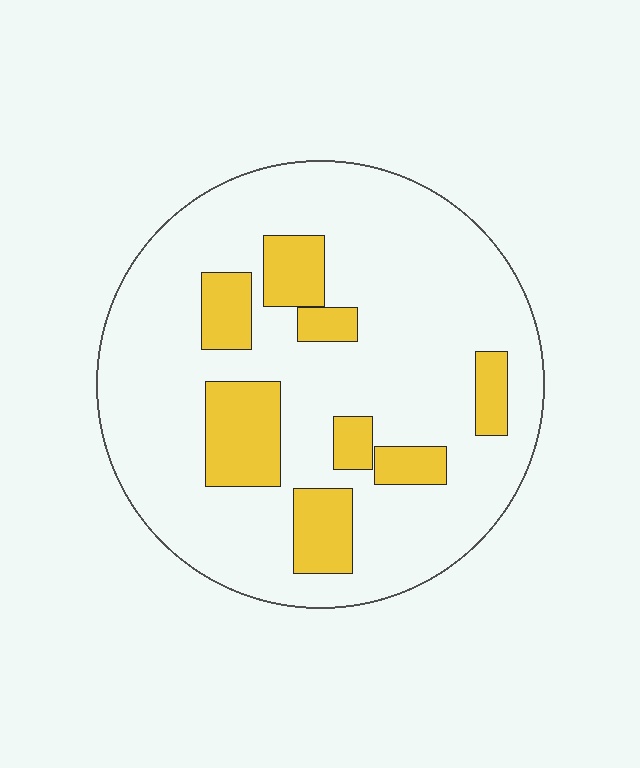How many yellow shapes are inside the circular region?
8.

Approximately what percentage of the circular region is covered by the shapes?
Approximately 20%.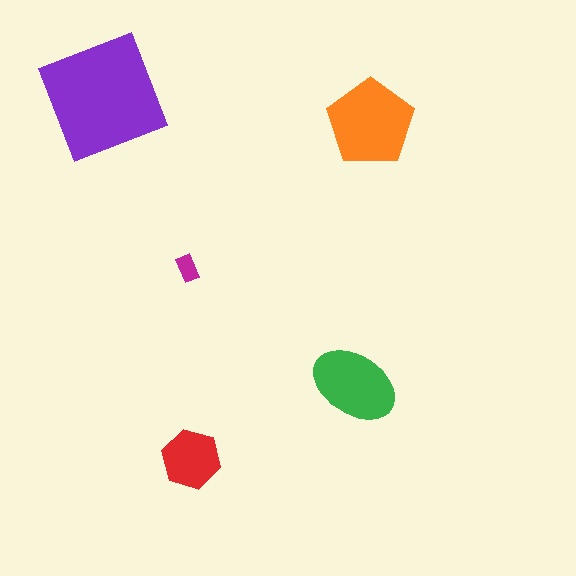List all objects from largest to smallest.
The purple square, the orange pentagon, the green ellipse, the red hexagon, the magenta rectangle.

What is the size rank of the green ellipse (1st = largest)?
3rd.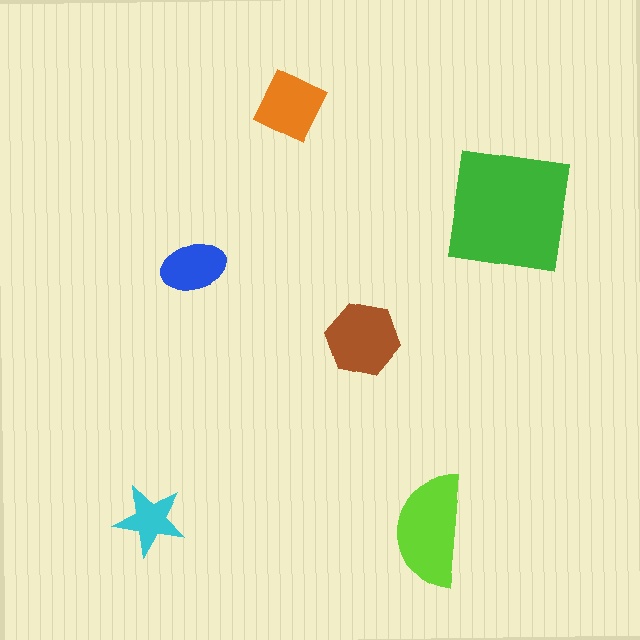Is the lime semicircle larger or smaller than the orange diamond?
Larger.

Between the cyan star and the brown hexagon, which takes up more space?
The brown hexagon.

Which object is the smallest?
The cyan star.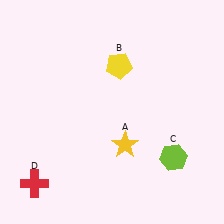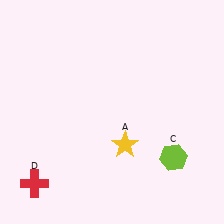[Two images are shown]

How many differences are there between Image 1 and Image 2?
There is 1 difference between the two images.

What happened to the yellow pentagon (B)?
The yellow pentagon (B) was removed in Image 2. It was in the top-right area of Image 1.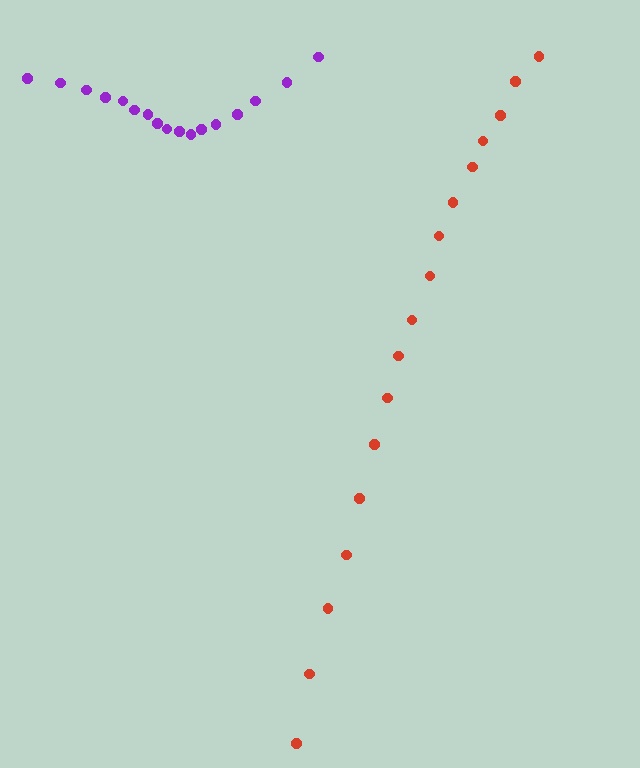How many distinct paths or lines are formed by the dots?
There are 2 distinct paths.